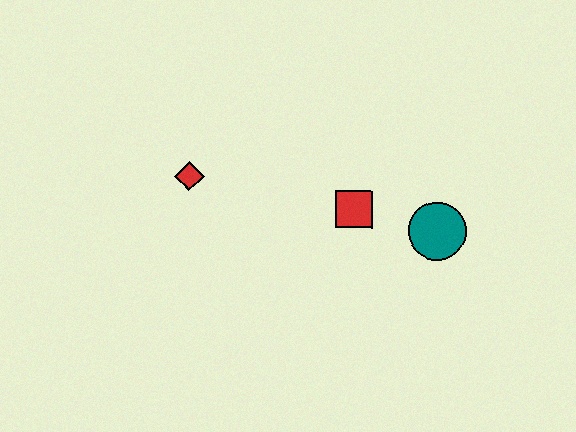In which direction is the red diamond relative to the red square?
The red diamond is to the left of the red square.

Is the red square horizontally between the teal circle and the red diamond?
Yes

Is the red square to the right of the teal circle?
No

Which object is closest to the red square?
The teal circle is closest to the red square.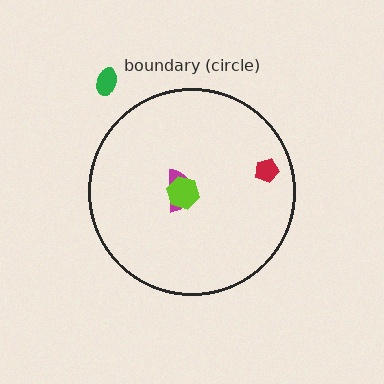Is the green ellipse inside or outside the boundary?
Outside.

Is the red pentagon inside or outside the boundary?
Inside.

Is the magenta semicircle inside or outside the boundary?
Inside.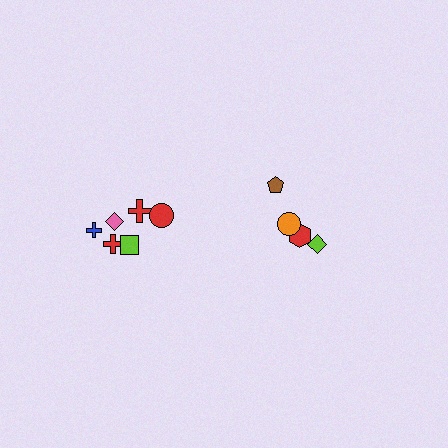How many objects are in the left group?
There are 6 objects.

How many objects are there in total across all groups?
There are 10 objects.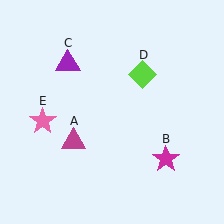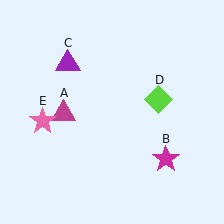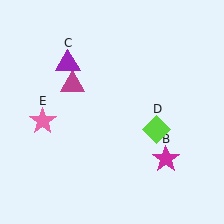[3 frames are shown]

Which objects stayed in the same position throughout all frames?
Magenta star (object B) and purple triangle (object C) and pink star (object E) remained stationary.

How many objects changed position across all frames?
2 objects changed position: magenta triangle (object A), lime diamond (object D).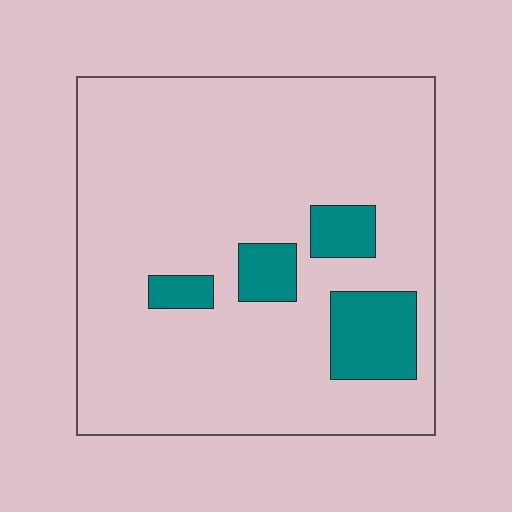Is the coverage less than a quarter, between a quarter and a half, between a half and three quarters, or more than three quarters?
Less than a quarter.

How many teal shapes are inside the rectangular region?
4.